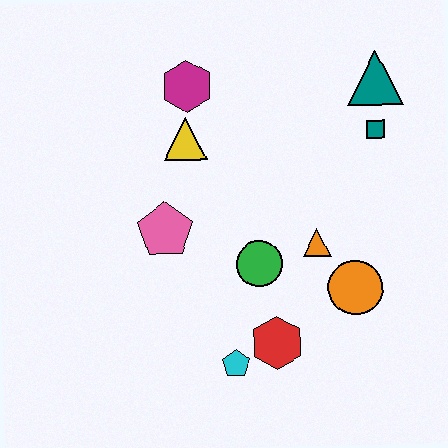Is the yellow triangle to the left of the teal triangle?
Yes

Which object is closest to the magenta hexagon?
The yellow triangle is closest to the magenta hexagon.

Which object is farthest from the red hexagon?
The teal triangle is farthest from the red hexagon.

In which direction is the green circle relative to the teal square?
The green circle is below the teal square.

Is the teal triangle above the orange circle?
Yes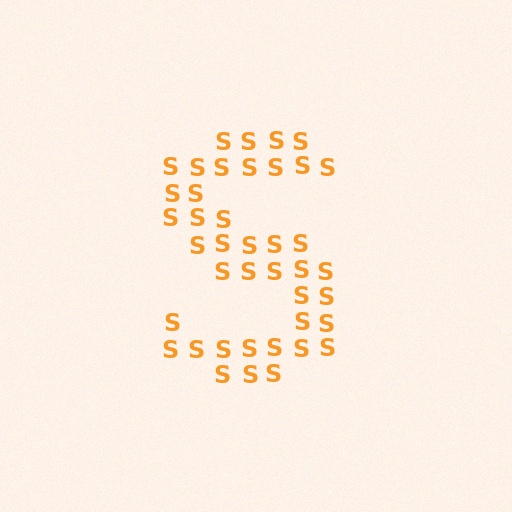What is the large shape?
The large shape is the letter S.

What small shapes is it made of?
It is made of small letter S's.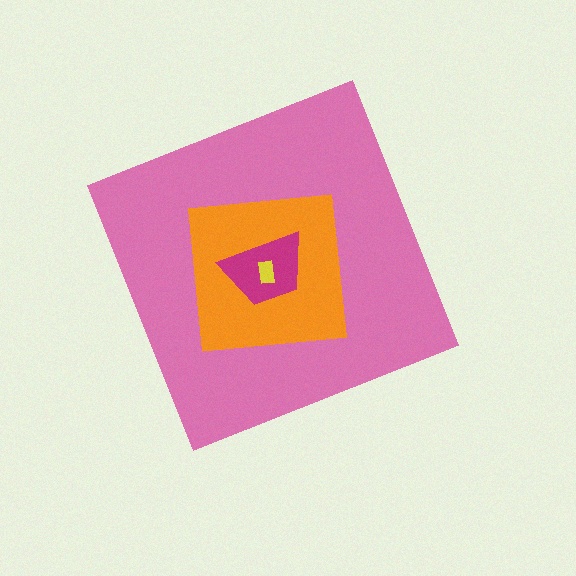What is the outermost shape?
The pink diamond.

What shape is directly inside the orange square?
The magenta trapezoid.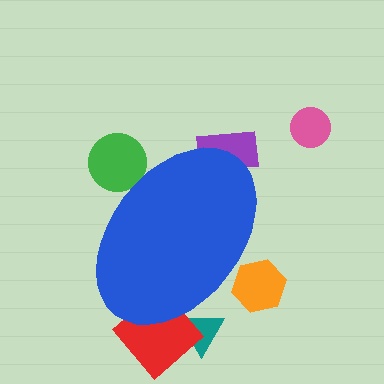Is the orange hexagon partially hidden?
Yes, the orange hexagon is partially hidden behind the blue ellipse.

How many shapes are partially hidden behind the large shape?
5 shapes are partially hidden.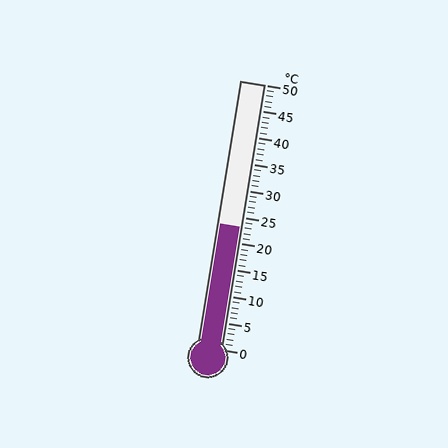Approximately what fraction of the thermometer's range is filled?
The thermometer is filled to approximately 45% of its range.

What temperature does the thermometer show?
The thermometer shows approximately 23°C.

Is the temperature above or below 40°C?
The temperature is below 40°C.